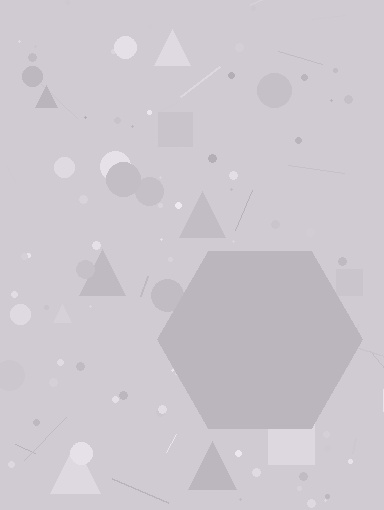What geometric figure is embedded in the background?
A hexagon is embedded in the background.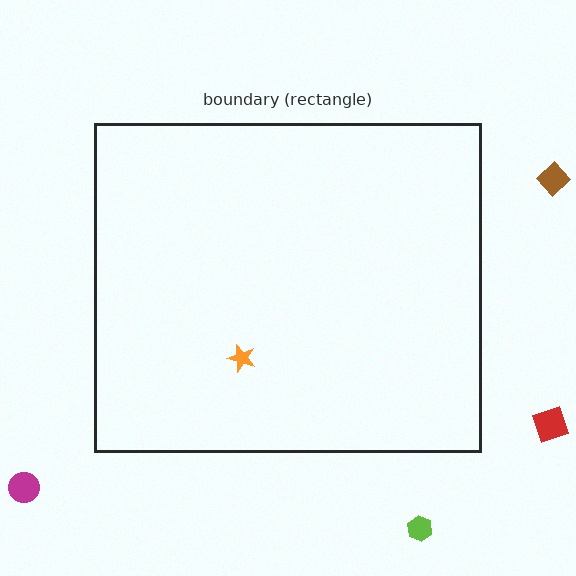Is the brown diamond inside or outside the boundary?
Outside.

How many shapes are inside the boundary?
1 inside, 4 outside.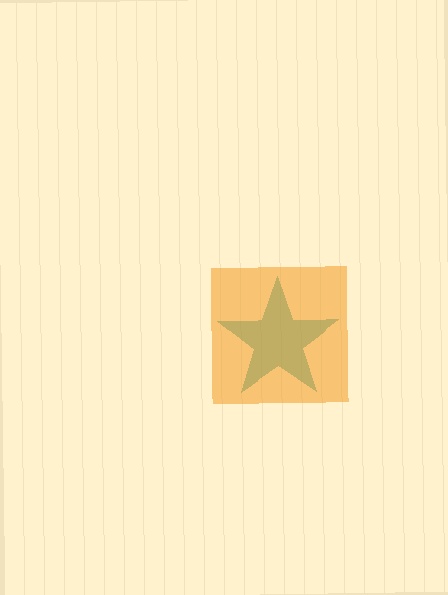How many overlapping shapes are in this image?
There are 2 overlapping shapes in the image.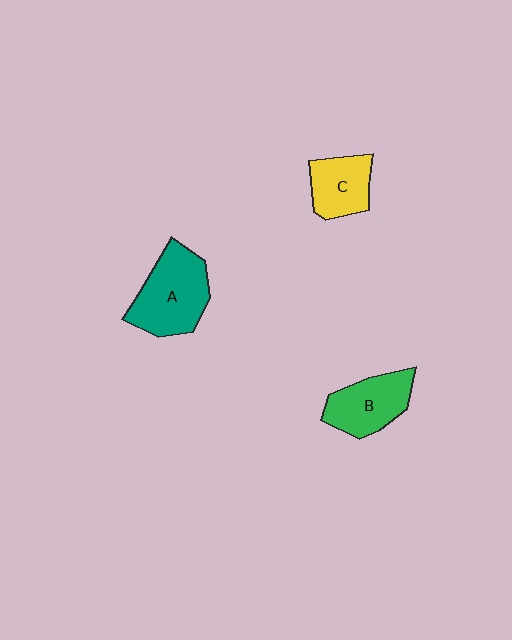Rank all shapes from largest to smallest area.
From largest to smallest: A (teal), B (green), C (yellow).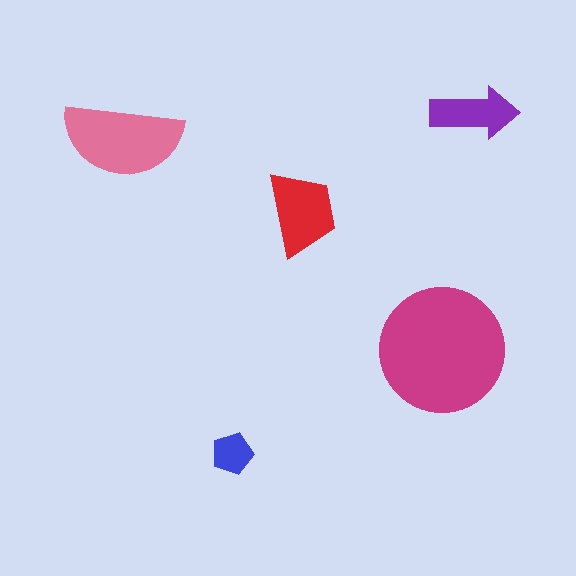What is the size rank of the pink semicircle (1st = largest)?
2nd.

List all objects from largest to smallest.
The magenta circle, the pink semicircle, the red trapezoid, the purple arrow, the blue pentagon.